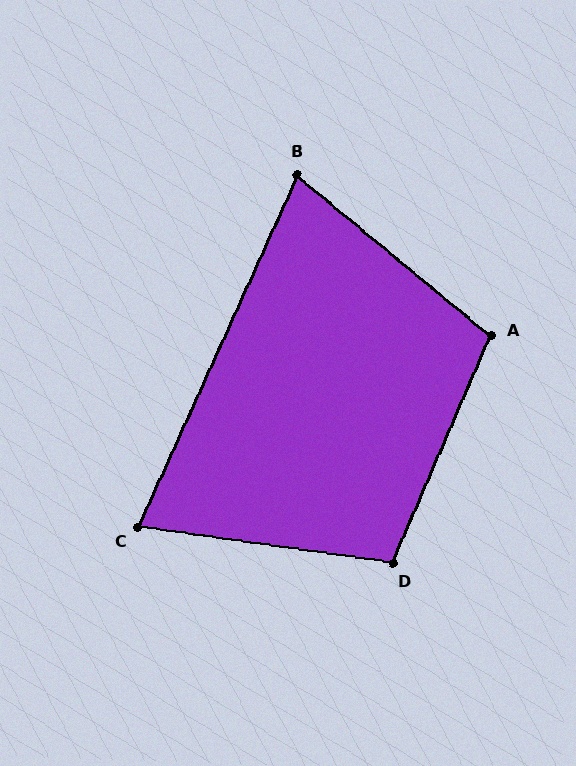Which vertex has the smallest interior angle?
C, at approximately 74 degrees.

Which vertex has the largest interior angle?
A, at approximately 106 degrees.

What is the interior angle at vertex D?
Approximately 105 degrees (obtuse).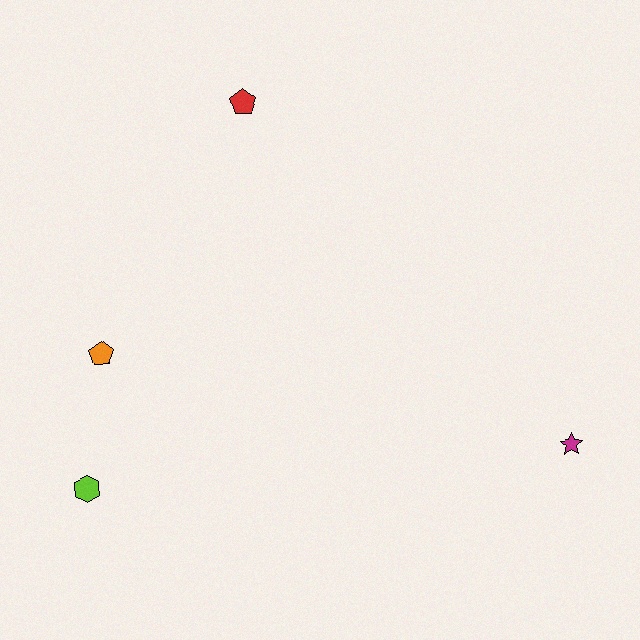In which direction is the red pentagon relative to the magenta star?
The red pentagon is above the magenta star.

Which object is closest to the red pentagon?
The orange pentagon is closest to the red pentagon.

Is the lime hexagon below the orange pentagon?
Yes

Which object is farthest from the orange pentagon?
The magenta star is farthest from the orange pentagon.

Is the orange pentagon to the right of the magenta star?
No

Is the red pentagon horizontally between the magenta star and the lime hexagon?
Yes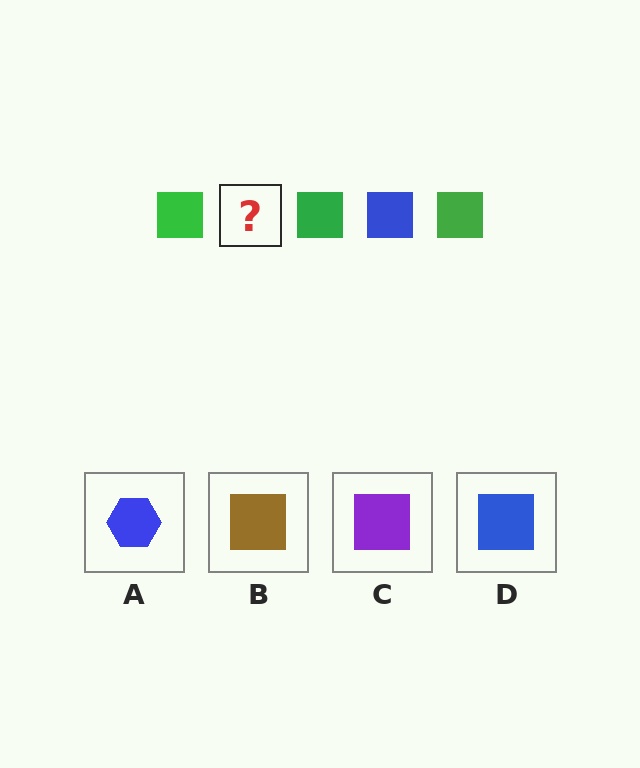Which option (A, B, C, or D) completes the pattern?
D.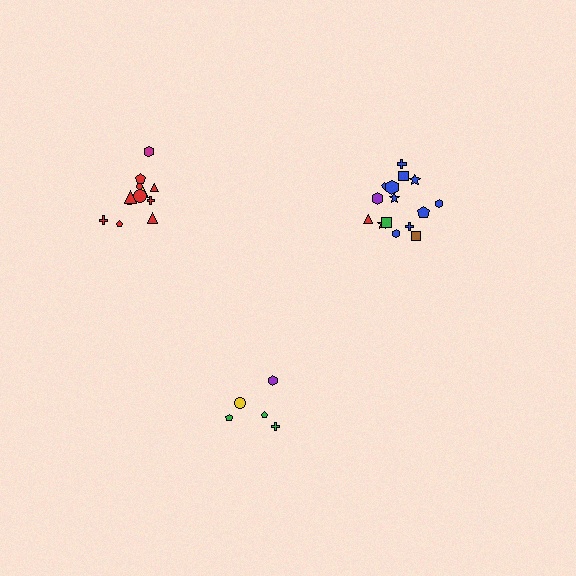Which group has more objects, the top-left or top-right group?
The top-right group.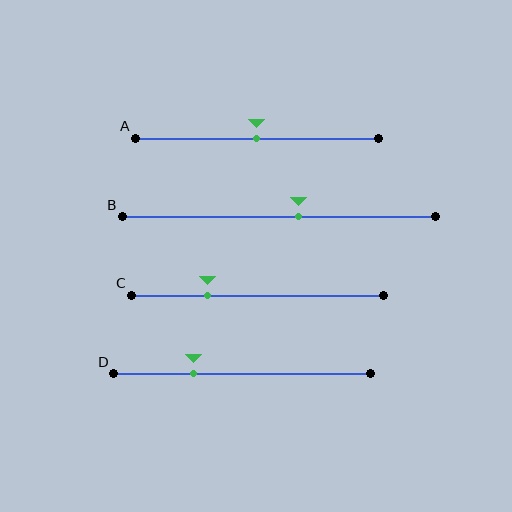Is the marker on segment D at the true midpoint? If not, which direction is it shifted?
No, the marker on segment D is shifted to the left by about 19% of the segment length.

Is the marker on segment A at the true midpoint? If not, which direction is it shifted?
Yes, the marker on segment A is at the true midpoint.